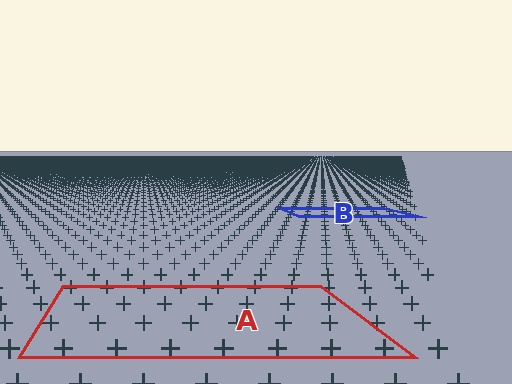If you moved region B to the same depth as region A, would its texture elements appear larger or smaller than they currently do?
They would appear larger. At a closer depth, the same texture elements are projected at a bigger on-screen size.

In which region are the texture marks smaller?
The texture marks are smaller in region B, because it is farther away.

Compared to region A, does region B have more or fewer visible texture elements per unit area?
Region B has more texture elements per unit area — they are packed more densely because it is farther away.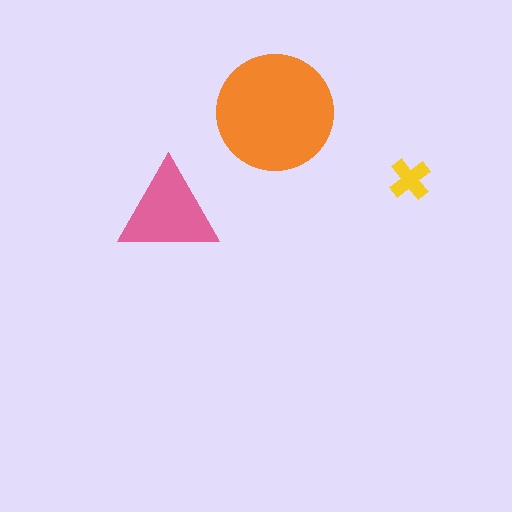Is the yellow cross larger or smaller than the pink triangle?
Smaller.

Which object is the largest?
The orange circle.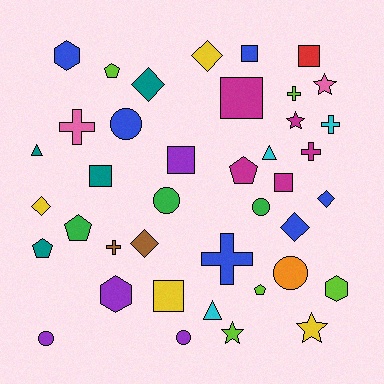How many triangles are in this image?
There are 3 triangles.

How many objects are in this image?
There are 40 objects.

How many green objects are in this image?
There are 3 green objects.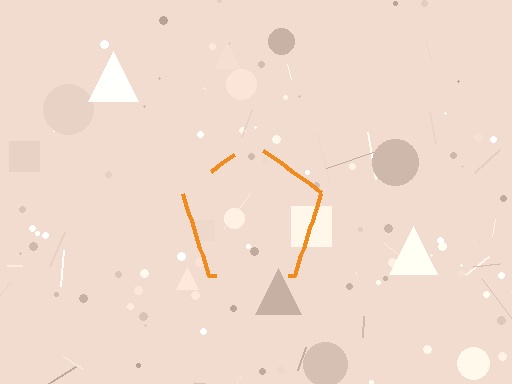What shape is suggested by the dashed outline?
The dashed outline suggests a pentagon.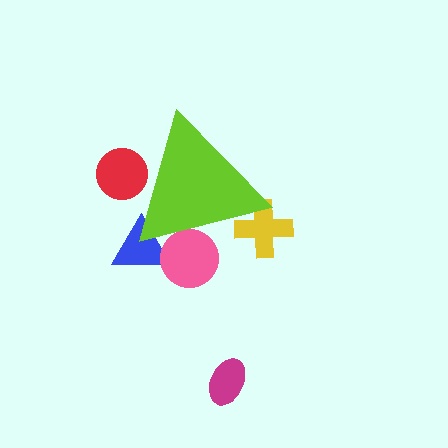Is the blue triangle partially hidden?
Yes, the blue triangle is partially hidden behind the lime triangle.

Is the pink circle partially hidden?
Yes, the pink circle is partially hidden behind the lime triangle.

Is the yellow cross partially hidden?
Yes, the yellow cross is partially hidden behind the lime triangle.